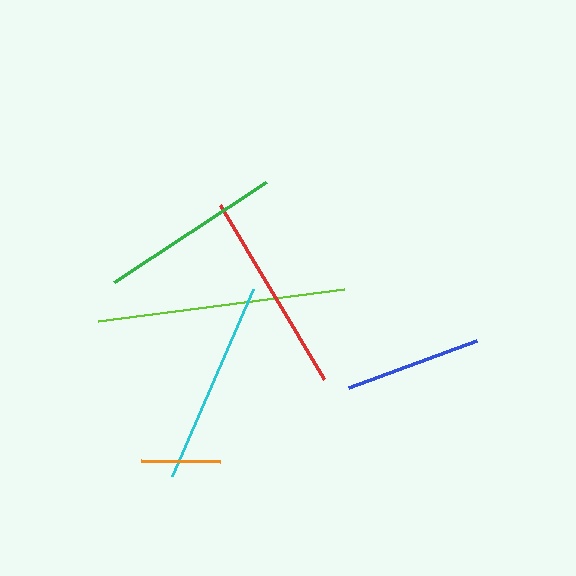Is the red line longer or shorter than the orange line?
The red line is longer than the orange line.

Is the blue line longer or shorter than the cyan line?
The cyan line is longer than the blue line.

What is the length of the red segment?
The red segment is approximately 203 pixels long.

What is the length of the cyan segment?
The cyan segment is approximately 203 pixels long.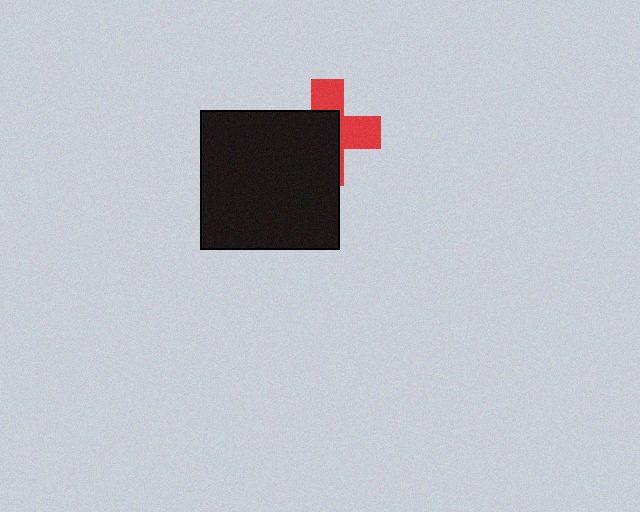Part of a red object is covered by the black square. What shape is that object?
It is a cross.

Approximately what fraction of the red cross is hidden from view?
Roughly 57% of the red cross is hidden behind the black square.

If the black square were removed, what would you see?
You would see the complete red cross.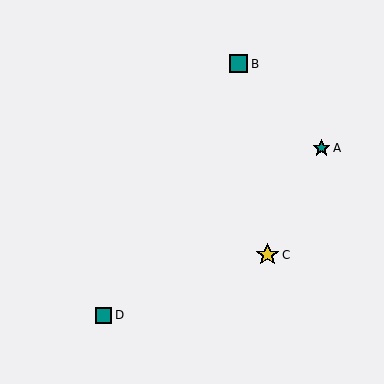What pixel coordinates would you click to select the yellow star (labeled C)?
Click at (267, 255) to select the yellow star C.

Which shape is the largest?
The yellow star (labeled C) is the largest.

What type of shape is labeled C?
Shape C is a yellow star.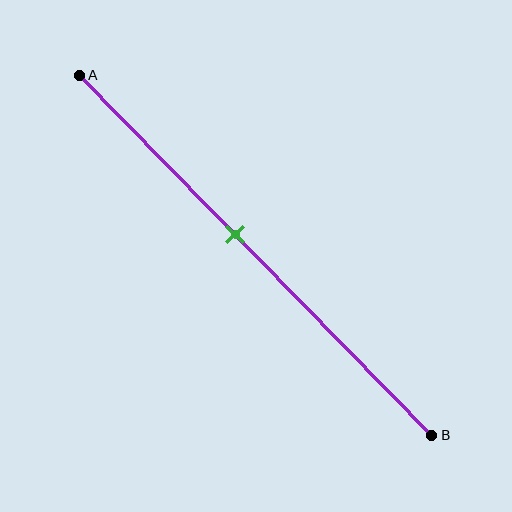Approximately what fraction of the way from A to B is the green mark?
The green mark is approximately 45% of the way from A to B.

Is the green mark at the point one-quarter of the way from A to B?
No, the mark is at about 45% from A, not at the 25% one-quarter point.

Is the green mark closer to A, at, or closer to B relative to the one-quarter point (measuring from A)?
The green mark is closer to point B than the one-quarter point of segment AB.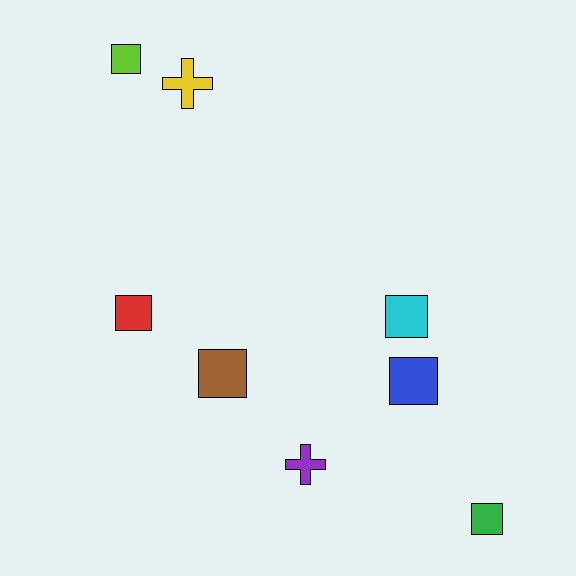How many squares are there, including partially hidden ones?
There are 6 squares.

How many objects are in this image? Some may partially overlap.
There are 8 objects.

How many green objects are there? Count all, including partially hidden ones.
There is 1 green object.